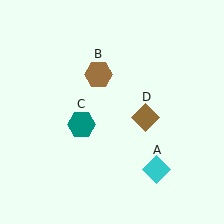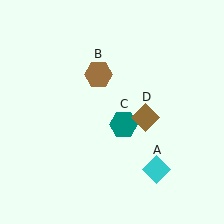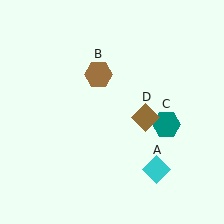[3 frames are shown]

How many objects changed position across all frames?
1 object changed position: teal hexagon (object C).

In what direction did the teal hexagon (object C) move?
The teal hexagon (object C) moved right.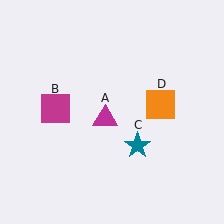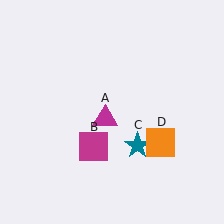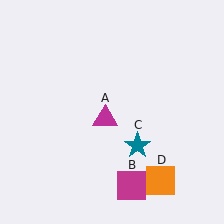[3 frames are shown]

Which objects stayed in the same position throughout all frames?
Magenta triangle (object A) and teal star (object C) remained stationary.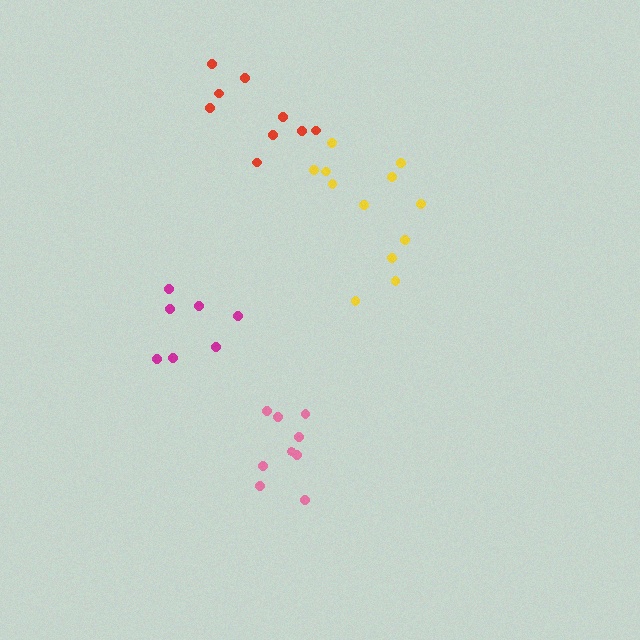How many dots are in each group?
Group 1: 7 dots, Group 2: 9 dots, Group 3: 12 dots, Group 4: 9 dots (37 total).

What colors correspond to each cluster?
The clusters are colored: magenta, pink, yellow, red.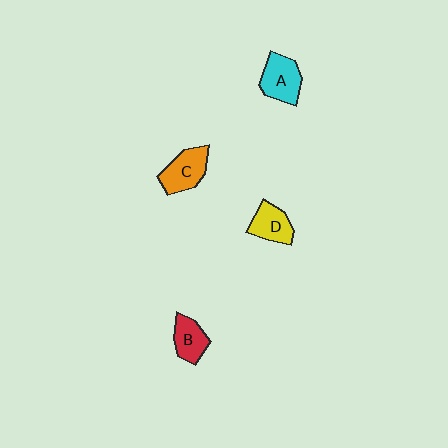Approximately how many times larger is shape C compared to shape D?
Approximately 1.2 times.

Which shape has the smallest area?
Shape B (red).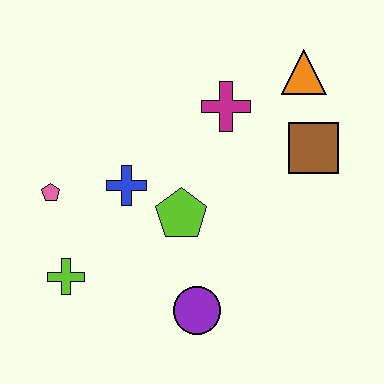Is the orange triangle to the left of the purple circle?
No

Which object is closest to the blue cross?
The lime pentagon is closest to the blue cross.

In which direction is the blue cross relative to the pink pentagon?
The blue cross is to the right of the pink pentagon.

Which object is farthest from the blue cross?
The orange triangle is farthest from the blue cross.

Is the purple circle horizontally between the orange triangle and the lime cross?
Yes